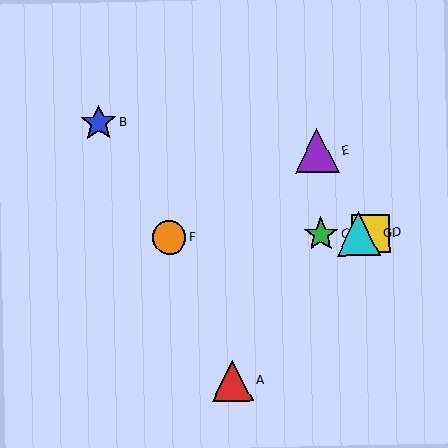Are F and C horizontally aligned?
Yes, both are at y≈238.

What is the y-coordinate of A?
Object A is at y≈381.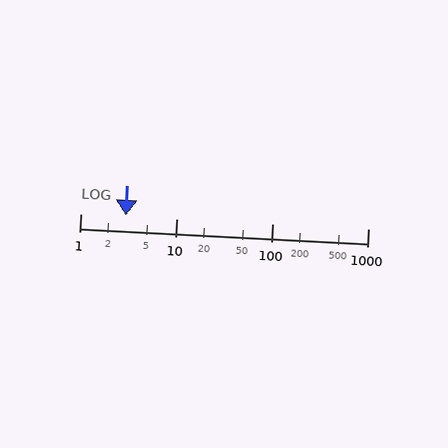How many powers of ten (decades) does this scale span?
The scale spans 3 decades, from 1 to 1000.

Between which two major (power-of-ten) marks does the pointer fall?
The pointer is between 1 and 10.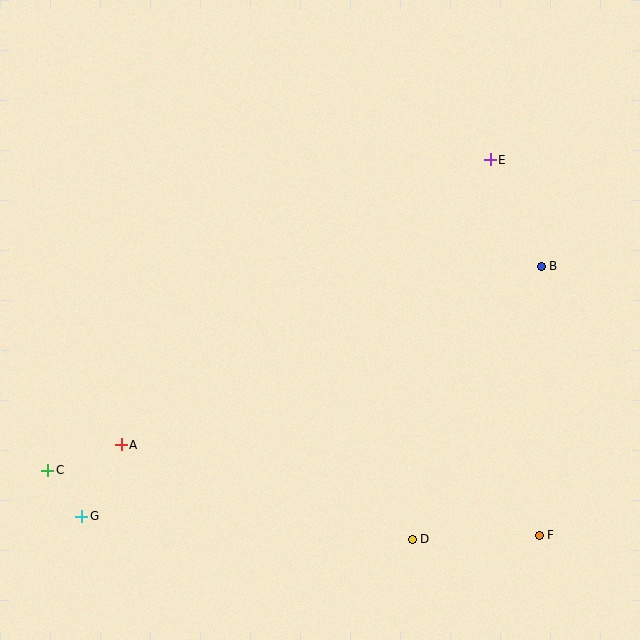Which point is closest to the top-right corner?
Point E is closest to the top-right corner.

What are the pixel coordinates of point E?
Point E is at (490, 160).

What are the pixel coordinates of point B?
Point B is at (541, 266).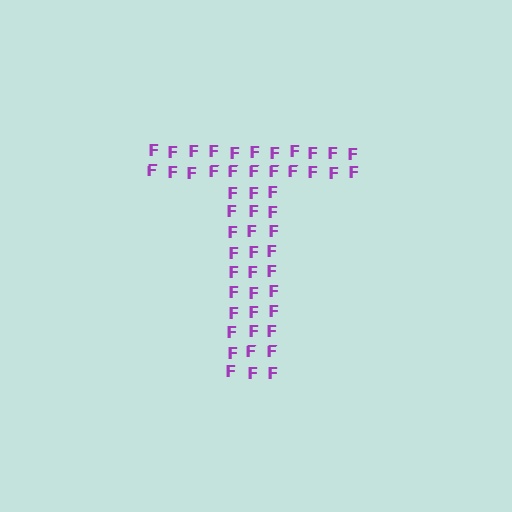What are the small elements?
The small elements are letter F's.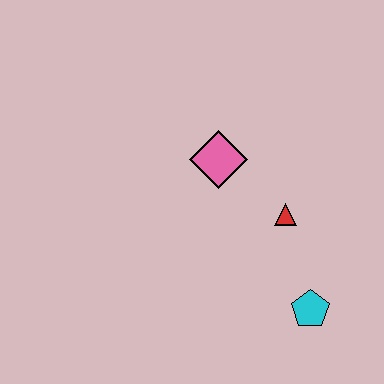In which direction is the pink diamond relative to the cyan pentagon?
The pink diamond is above the cyan pentagon.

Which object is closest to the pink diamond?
The red triangle is closest to the pink diamond.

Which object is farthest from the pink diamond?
The cyan pentagon is farthest from the pink diamond.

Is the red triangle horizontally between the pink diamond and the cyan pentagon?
Yes